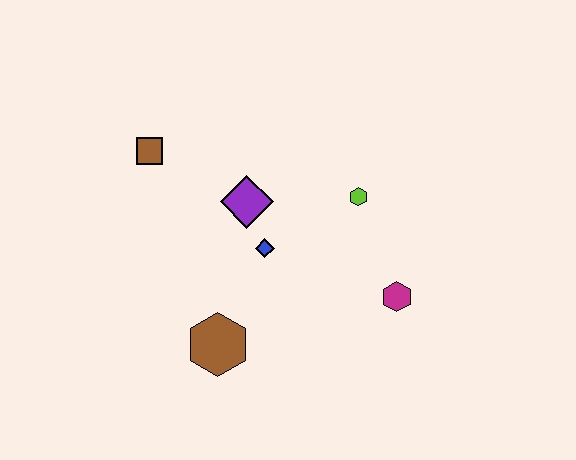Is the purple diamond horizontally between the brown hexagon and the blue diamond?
Yes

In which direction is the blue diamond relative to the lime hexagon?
The blue diamond is to the left of the lime hexagon.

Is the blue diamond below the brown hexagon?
No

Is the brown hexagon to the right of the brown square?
Yes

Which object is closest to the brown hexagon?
The blue diamond is closest to the brown hexagon.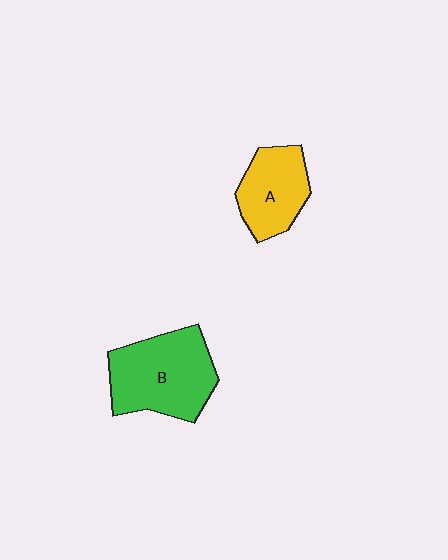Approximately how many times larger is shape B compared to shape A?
Approximately 1.5 times.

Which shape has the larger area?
Shape B (green).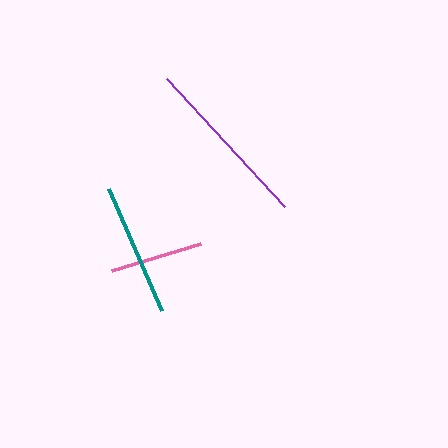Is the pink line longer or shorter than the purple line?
The purple line is longer than the pink line.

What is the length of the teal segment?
The teal segment is approximately 132 pixels long.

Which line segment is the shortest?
The pink line is the shortest at approximately 92 pixels.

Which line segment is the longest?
The purple line is the longest at approximately 174 pixels.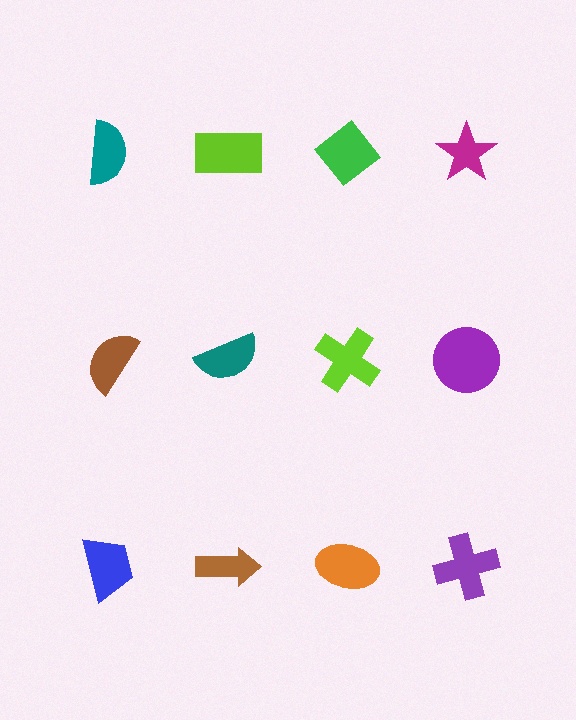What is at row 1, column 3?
A green diamond.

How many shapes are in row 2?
4 shapes.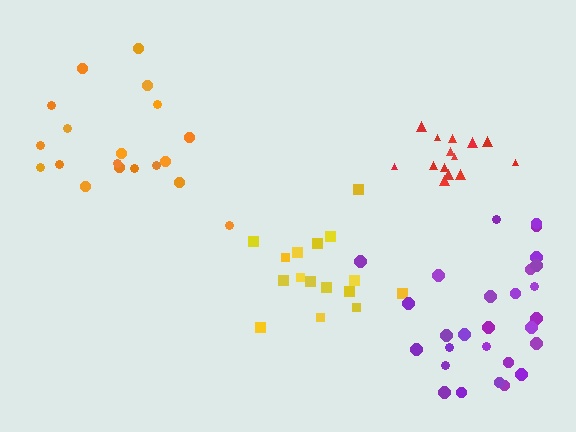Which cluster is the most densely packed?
Red.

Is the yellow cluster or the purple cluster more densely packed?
Yellow.